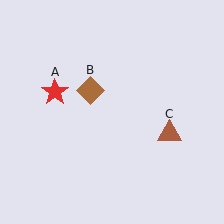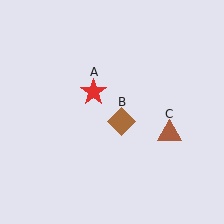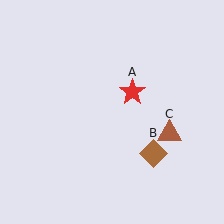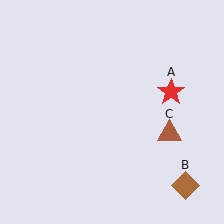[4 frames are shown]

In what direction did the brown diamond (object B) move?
The brown diamond (object B) moved down and to the right.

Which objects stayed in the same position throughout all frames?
Brown triangle (object C) remained stationary.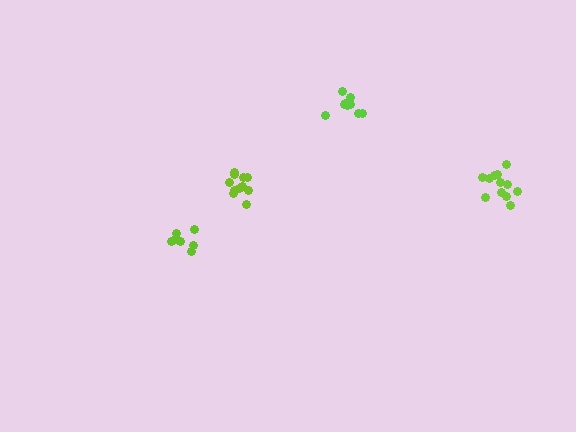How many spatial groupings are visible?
There are 4 spatial groupings.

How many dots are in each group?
Group 1: 12 dots, Group 2: 7 dots, Group 3: 11 dots, Group 4: 9 dots (39 total).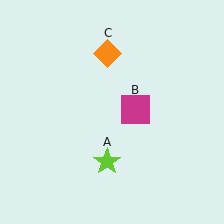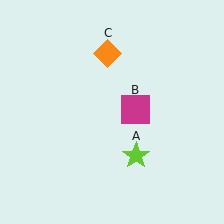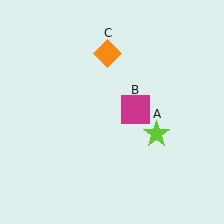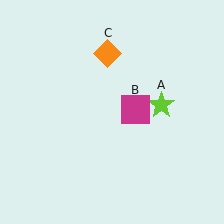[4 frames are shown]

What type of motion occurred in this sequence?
The lime star (object A) rotated counterclockwise around the center of the scene.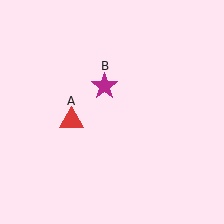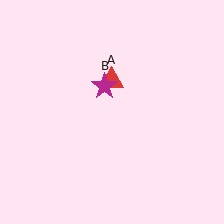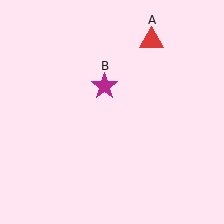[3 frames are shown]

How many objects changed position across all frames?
1 object changed position: red triangle (object A).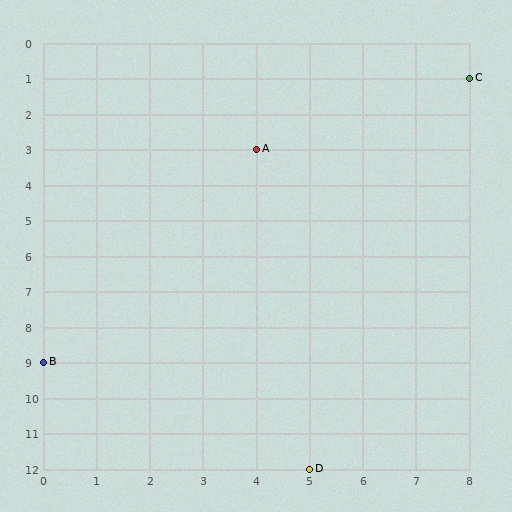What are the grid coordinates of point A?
Point A is at grid coordinates (4, 3).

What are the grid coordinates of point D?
Point D is at grid coordinates (5, 12).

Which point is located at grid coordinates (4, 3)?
Point A is at (4, 3).